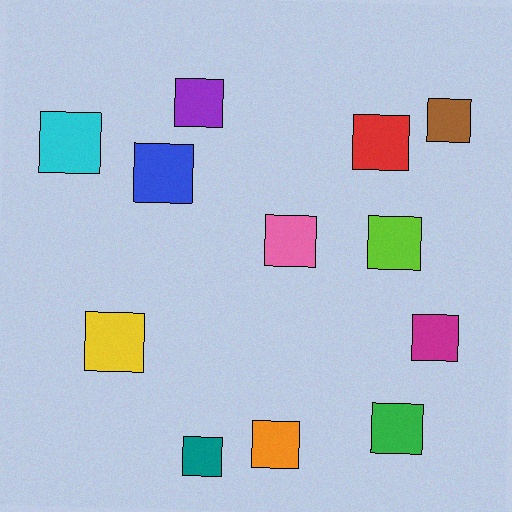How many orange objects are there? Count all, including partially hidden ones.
There is 1 orange object.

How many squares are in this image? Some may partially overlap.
There are 12 squares.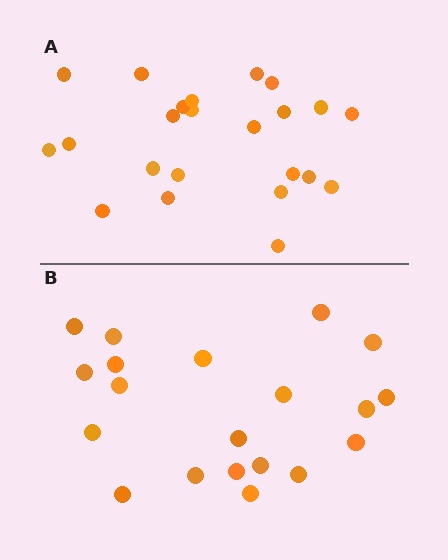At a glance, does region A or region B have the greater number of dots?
Region A (the top region) has more dots.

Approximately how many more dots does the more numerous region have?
Region A has just a few more — roughly 2 or 3 more dots than region B.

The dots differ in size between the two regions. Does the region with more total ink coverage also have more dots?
No. Region B has more total ink coverage because its dots are larger, but region A actually contains more individual dots. Total area can be misleading — the number of items is what matters here.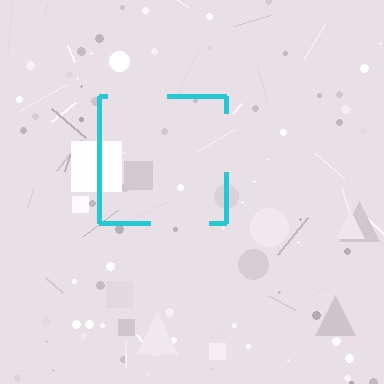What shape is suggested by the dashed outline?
The dashed outline suggests a square.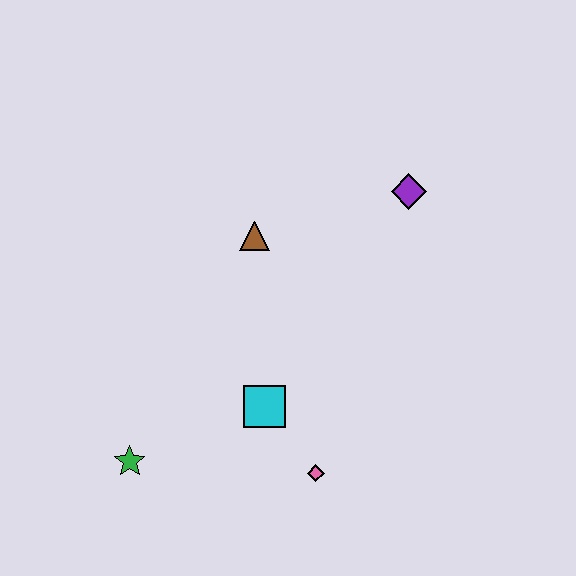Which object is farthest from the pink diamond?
The purple diamond is farthest from the pink diamond.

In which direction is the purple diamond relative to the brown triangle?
The purple diamond is to the right of the brown triangle.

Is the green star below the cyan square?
Yes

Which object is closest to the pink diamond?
The cyan square is closest to the pink diamond.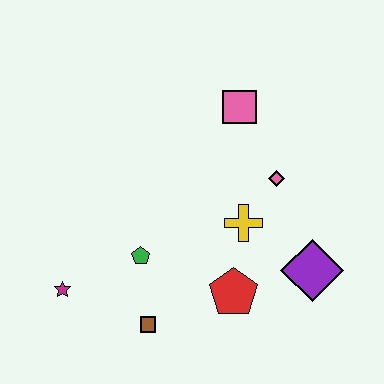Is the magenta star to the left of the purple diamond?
Yes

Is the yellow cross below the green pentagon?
No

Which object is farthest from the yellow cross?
The magenta star is farthest from the yellow cross.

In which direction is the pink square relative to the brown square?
The pink square is above the brown square.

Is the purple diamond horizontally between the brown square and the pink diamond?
No